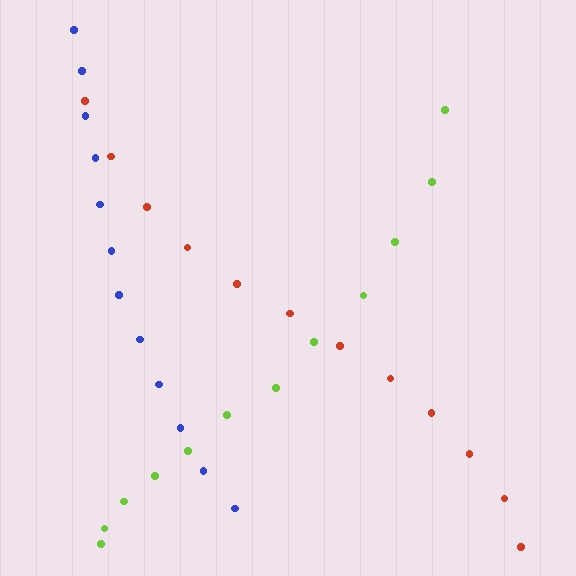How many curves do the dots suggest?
There are 3 distinct paths.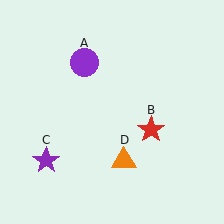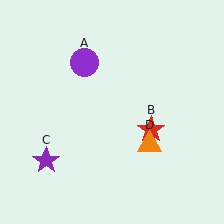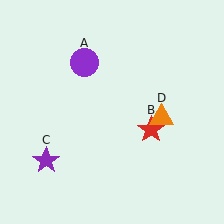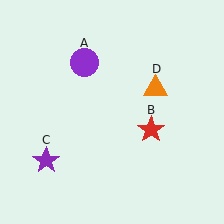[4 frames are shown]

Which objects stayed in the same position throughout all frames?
Purple circle (object A) and red star (object B) and purple star (object C) remained stationary.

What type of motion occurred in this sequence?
The orange triangle (object D) rotated counterclockwise around the center of the scene.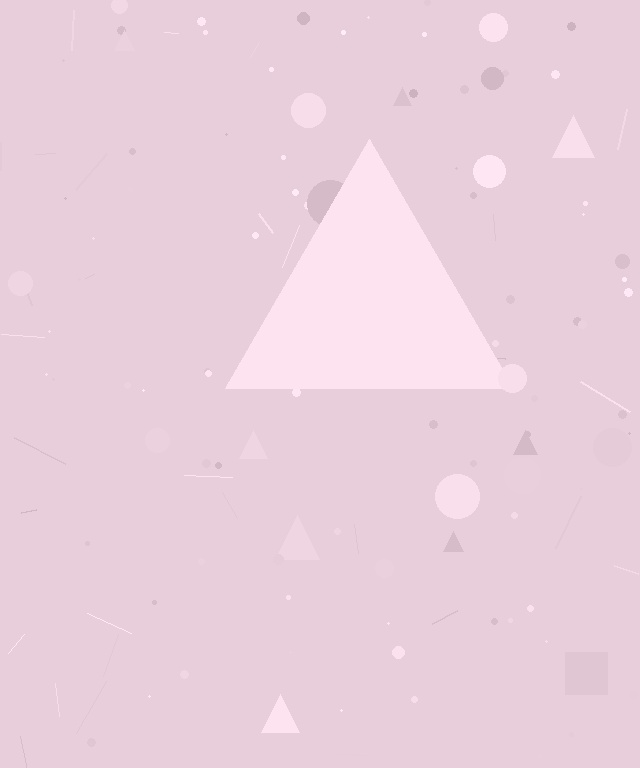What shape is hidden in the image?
A triangle is hidden in the image.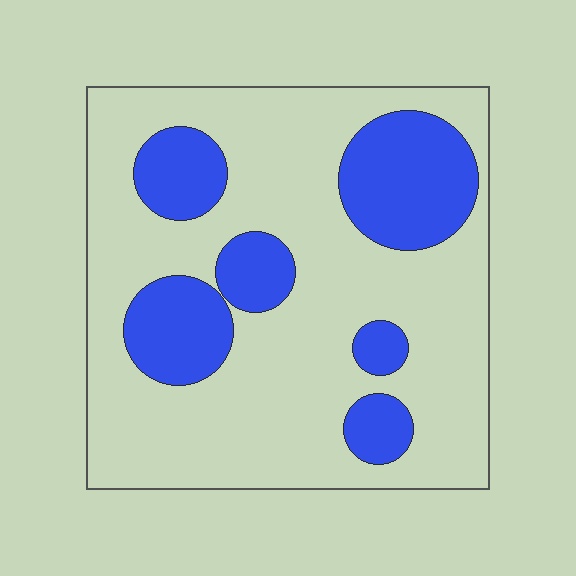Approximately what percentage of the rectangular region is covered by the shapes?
Approximately 25%.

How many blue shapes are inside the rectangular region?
6.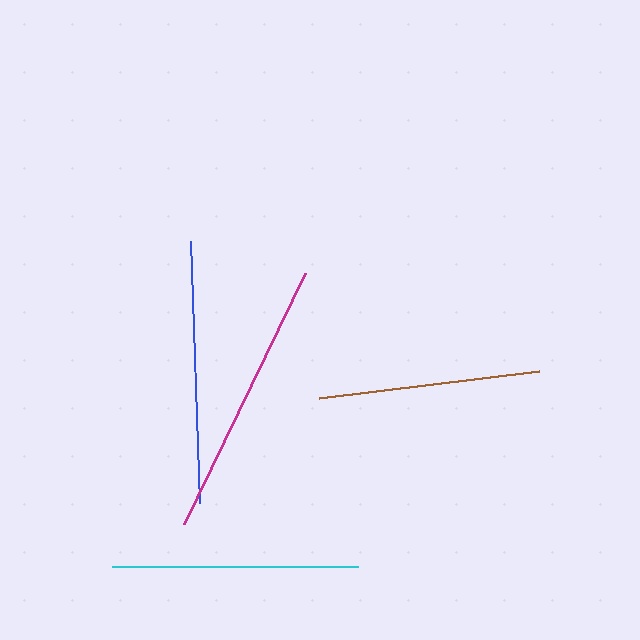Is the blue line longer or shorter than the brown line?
The blue line is longer than the brown line.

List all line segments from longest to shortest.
From longest to shortest: magenta, blue, cyan, brown.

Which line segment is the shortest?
The brown line is the shortest at approximately 221 pixels.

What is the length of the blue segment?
The blue segment is approximately 262 pixels long.